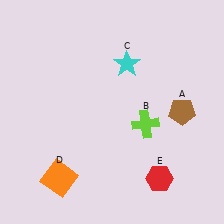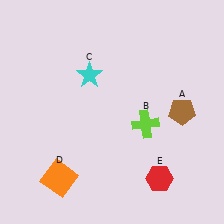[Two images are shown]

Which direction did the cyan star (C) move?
The cyan star (C) moved left.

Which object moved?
The cyan star (C) moved left.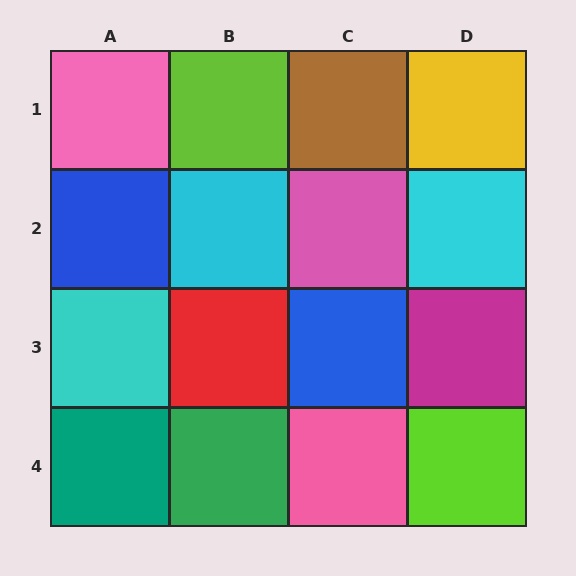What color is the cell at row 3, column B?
Red.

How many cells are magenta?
1 cell is magenta.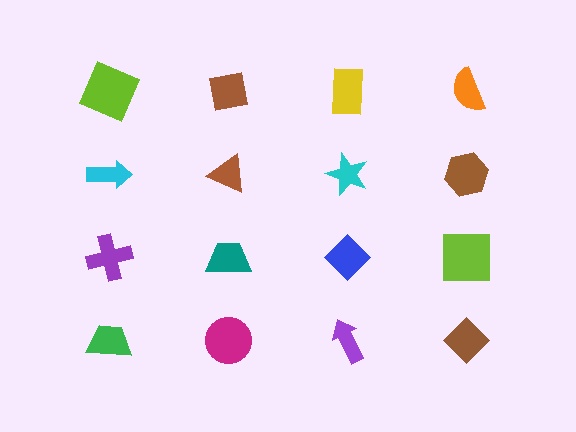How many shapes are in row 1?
4 shapes.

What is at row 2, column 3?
A cyan star.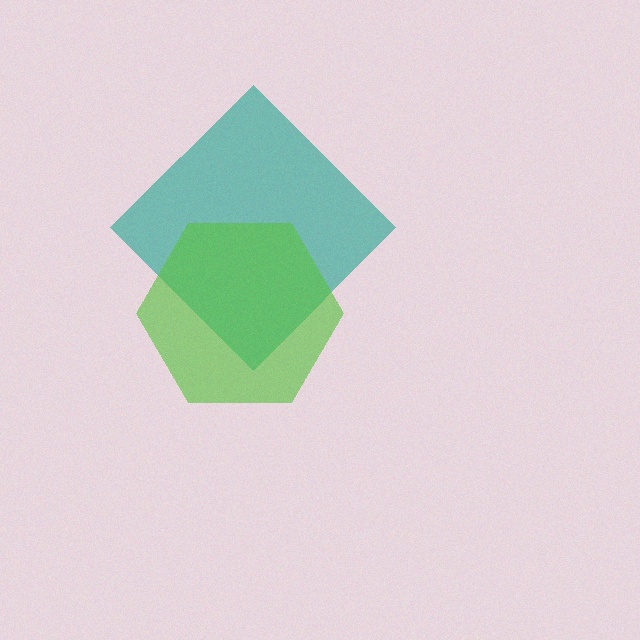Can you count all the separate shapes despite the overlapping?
Yes, there are 2 separate shapes.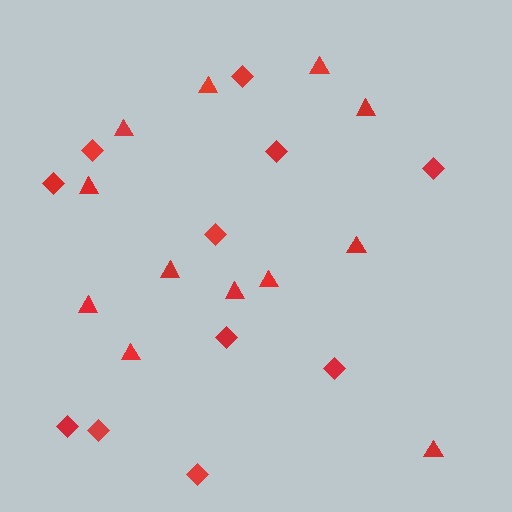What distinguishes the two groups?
There are 2 groups: one group of diamonds (11) and one group of triangles (12).